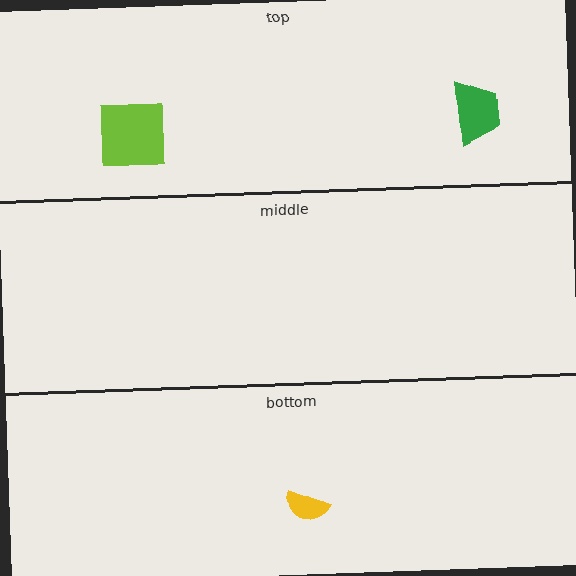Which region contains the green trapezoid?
The top region.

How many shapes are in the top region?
2.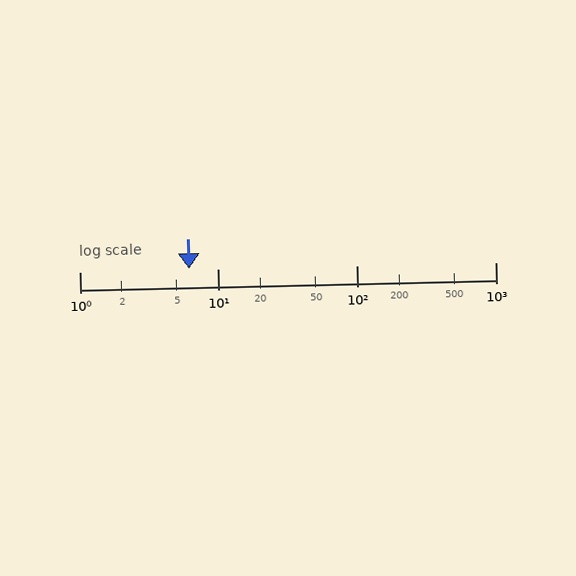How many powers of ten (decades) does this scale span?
The scale spans 3 decades, from 1 to 1000.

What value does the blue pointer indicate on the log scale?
The pointer indicates approximately 6.2.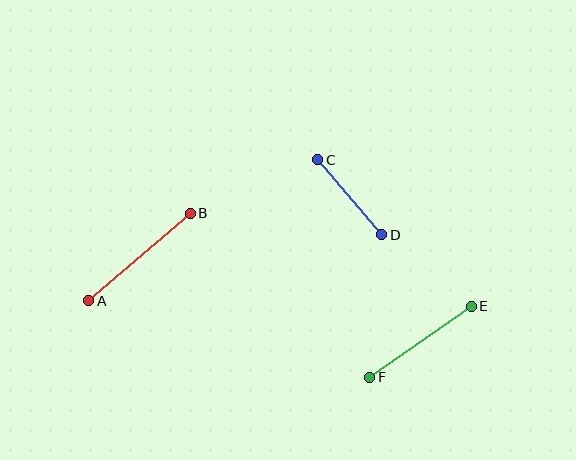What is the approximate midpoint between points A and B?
The midpoint is at approximately (140, 257) pixels.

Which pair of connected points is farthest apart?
Points A and B are farthest apart.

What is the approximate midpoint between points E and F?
The midpoint is at approximately (420, 342) pixels.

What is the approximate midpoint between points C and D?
The midpoint is at approximately (350, 197) pixels.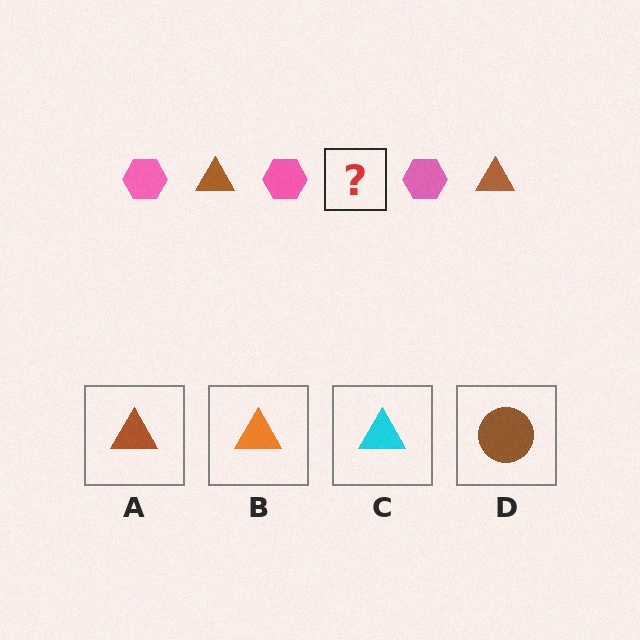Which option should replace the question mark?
Option A.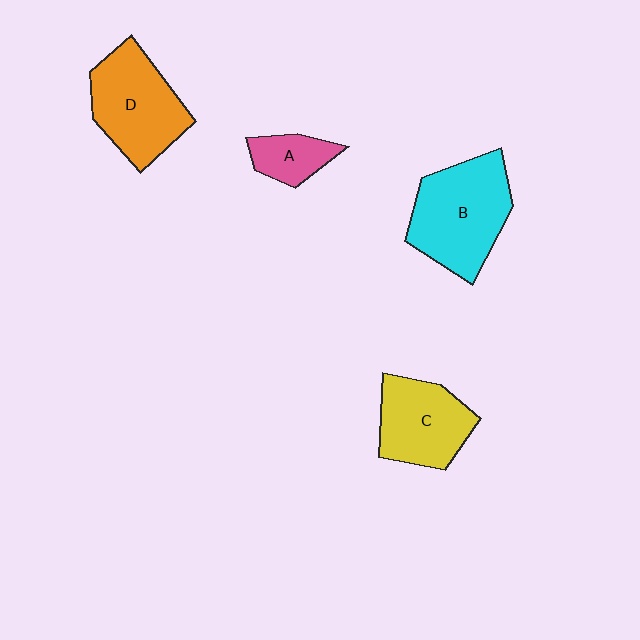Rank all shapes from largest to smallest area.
From largest to smallest: B (cyan), D (orange), C (yellow), A (pink).